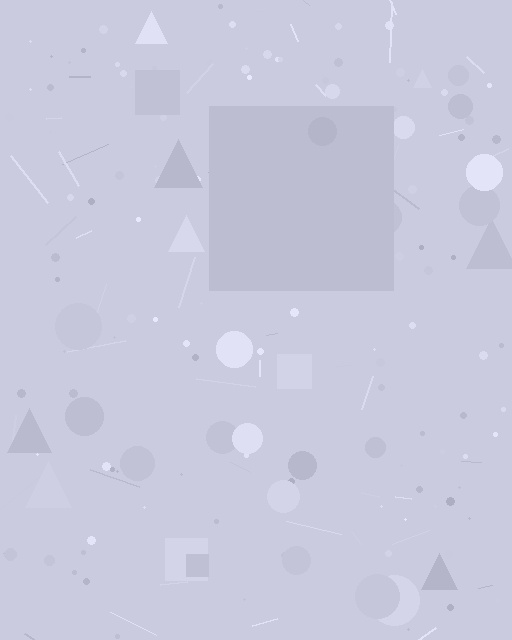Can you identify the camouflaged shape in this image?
The camouflaged shape is a square.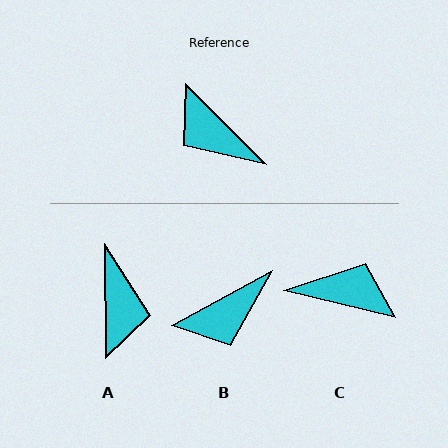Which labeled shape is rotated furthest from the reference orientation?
C, about 149 degrees away.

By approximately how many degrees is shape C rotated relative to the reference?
Approximately 149 degrees clockwise.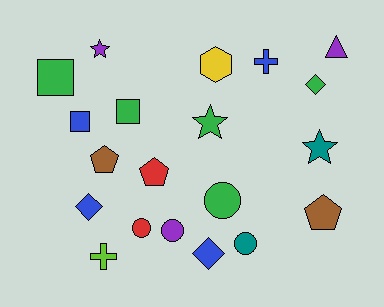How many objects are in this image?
There are 20 objects.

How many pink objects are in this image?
There are no pink objects.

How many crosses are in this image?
There are 2 crosses.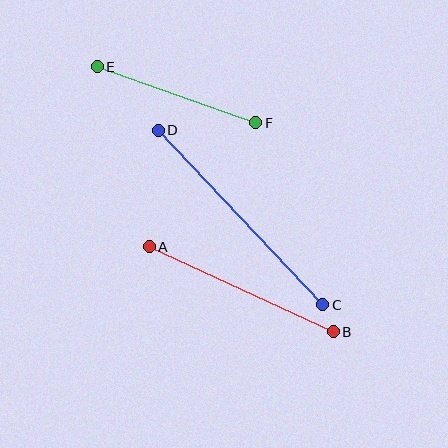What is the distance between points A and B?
The distance is approximately 203 pixels.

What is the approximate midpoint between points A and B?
The midpoint is at approximately (241, 289) pixels.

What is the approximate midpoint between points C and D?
The midpoint is at approximately (240, 217) pixels.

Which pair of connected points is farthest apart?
Points C and D are farthest apart.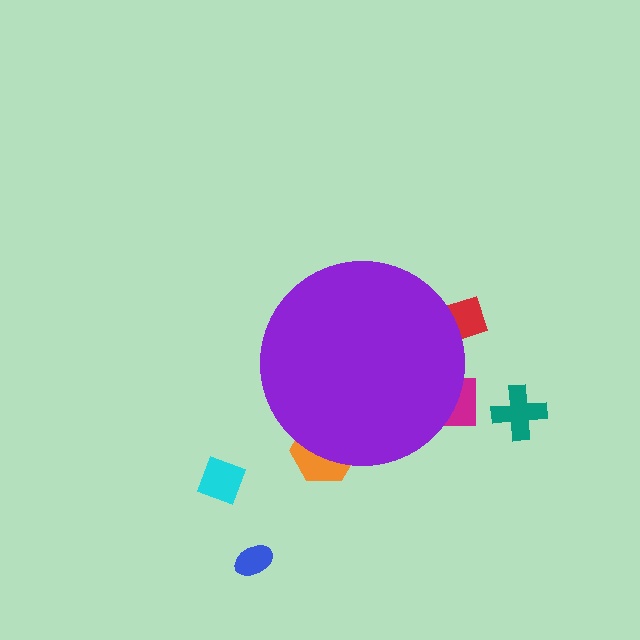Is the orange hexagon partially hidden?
Yes, the orange hexagon is partially hidden behind the purple circle.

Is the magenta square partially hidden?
Yes, the magenta square is partially hidden behind the purple circle.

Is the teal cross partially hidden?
No, the teal cross is fully visible.